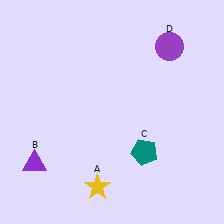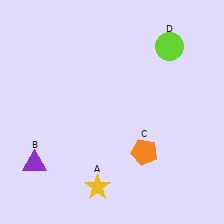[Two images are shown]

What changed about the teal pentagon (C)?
In Image 1, C is teal. In Image 2, it changed to orange.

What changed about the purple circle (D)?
In Image 1, D is purple. In Image 2, it changed to lime.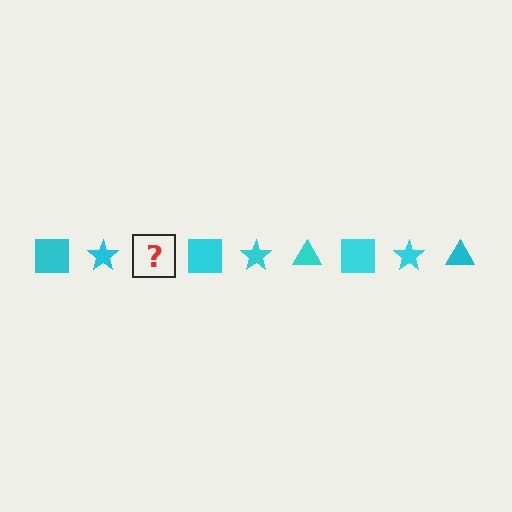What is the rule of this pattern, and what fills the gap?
The rule is that the pattern cycles through square, star, triangle shapes in cyan. The gap should be filled with a cyan triangle.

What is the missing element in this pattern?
The missing element is a cyan triangle.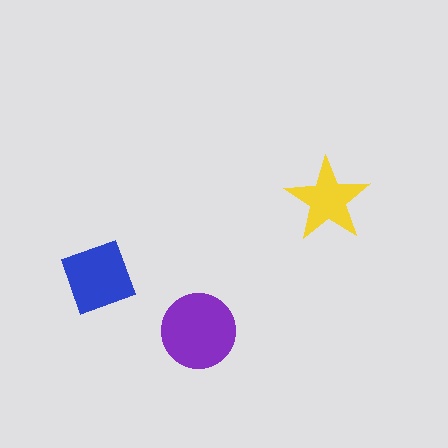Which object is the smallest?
The yellow star.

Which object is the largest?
The purple circle.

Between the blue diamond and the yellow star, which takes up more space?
The blue diamond.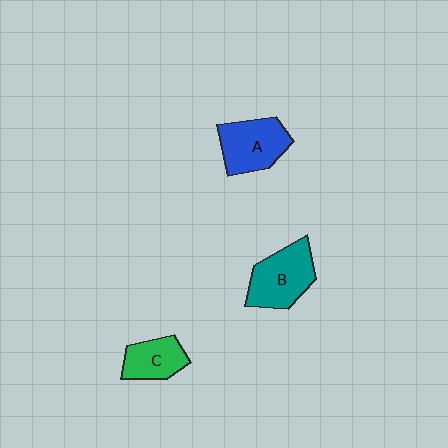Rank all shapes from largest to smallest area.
From largest to smallest: B (teal), A (blue), C (green).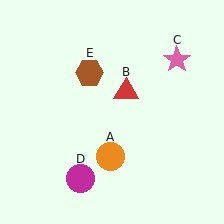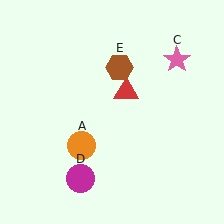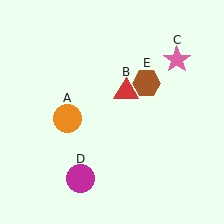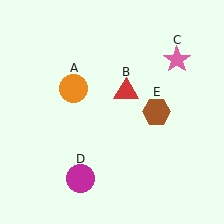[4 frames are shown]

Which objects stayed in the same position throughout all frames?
Red triangle (object B) and pink star (object C) and magenta circle (object D) remained stationary.